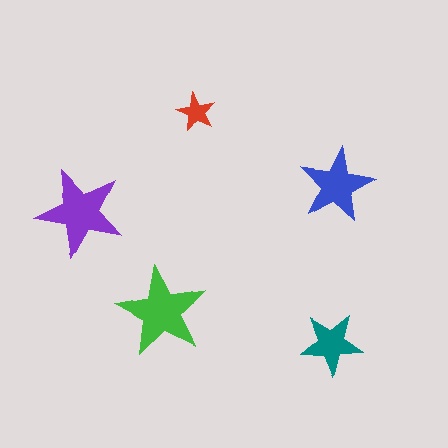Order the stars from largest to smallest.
the green one, the purple one, the blue one, the teal one, the red one.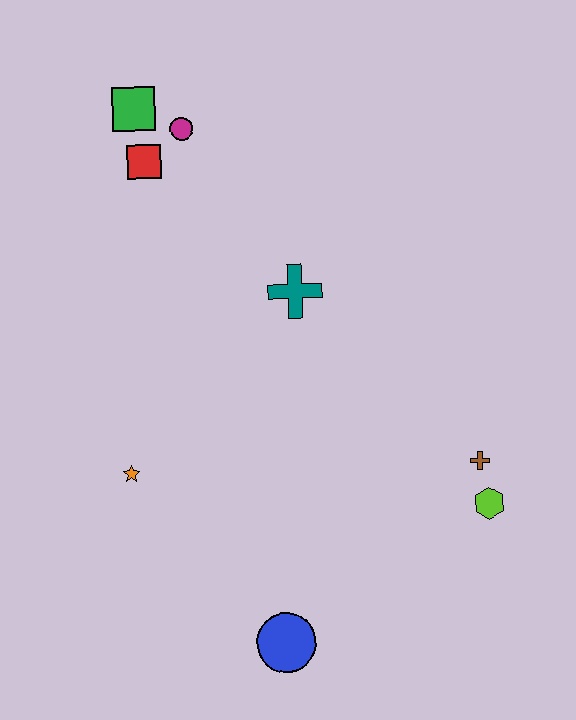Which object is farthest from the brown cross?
The green square is farthest from the brown cross.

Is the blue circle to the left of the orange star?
No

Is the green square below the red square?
No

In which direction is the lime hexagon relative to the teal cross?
The lime hexagon is below the teal cross.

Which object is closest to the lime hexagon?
The brown cross is closest to the lime hexagon.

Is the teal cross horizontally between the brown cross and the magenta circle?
Yes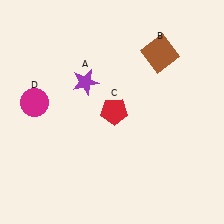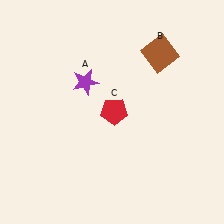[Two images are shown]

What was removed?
The magenta circle (D) was removed in Image 2.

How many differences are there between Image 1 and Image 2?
There is 1 difference between the two images.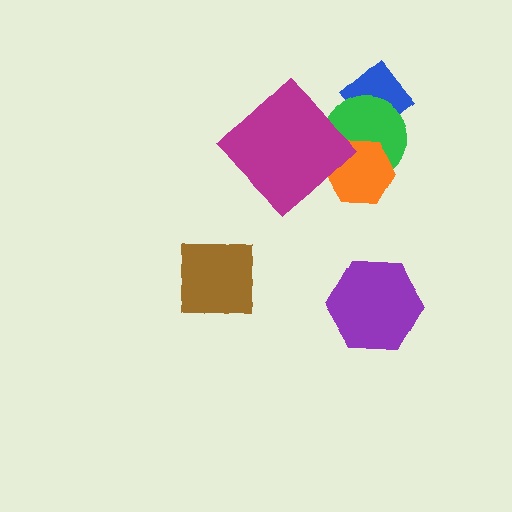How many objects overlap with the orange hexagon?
1 object overlaps with the orange hexagon.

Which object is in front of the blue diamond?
The green circle is in front of the blue diamond.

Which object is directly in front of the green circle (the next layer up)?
The orange hexagon is directly in front of the green circle.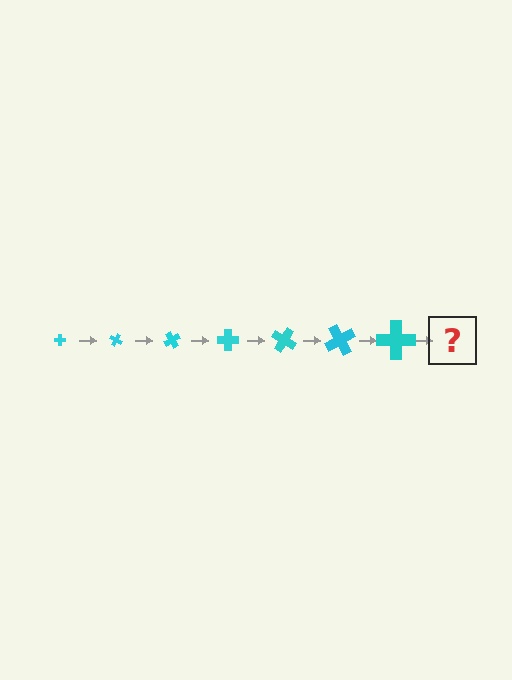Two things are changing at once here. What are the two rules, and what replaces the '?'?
The two rules are that the cross grows larger each step and it rotates 30 degrees each step. The '?' should be a cross, larger than the previous one and rotated 210 degrees from the start.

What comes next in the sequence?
The next element should be a cross, larger than the previous one and rotated 210 degrees from the start.